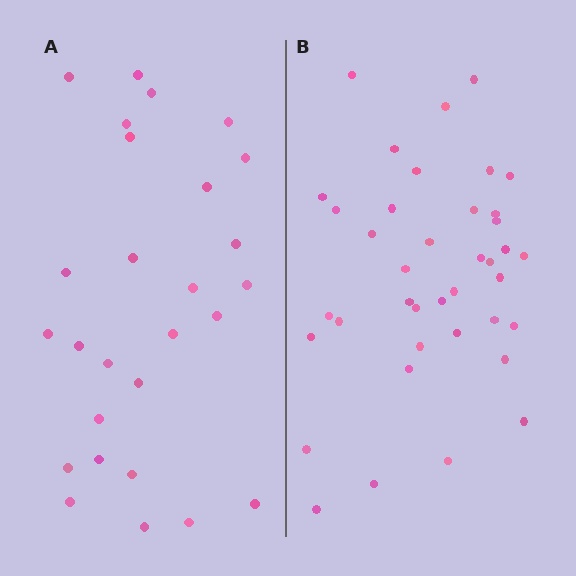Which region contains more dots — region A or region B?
Region B (the right region) has more dots.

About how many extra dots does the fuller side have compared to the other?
Region B has roughly 12 or so more dots than region A.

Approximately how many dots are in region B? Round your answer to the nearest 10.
About 40 dots. (The exact count is 39, which rounds to 40.)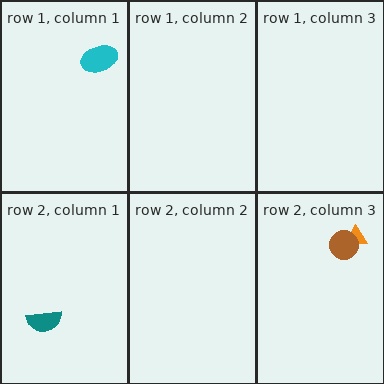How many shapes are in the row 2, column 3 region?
2.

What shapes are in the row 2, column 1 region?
The teal semicircle.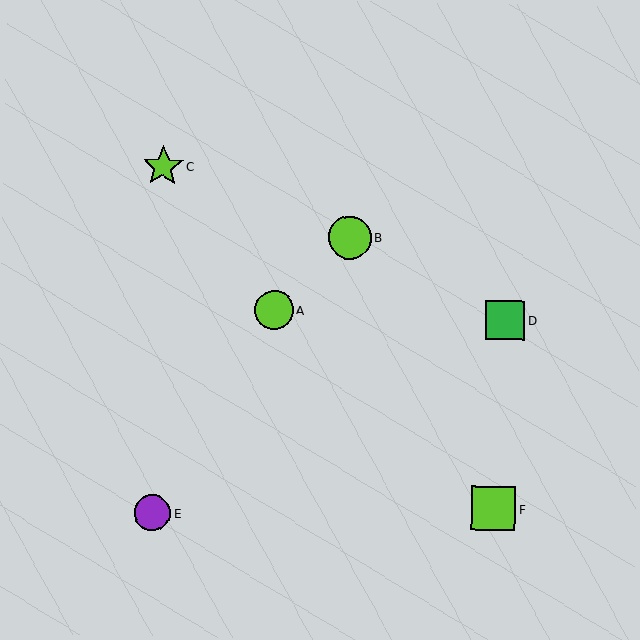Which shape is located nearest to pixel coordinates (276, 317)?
The lime circle (labeled A) at (274, 310) is nearest to that location.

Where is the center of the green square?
The center of the green square is at (505, 320).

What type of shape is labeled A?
Shape A is a lime circle.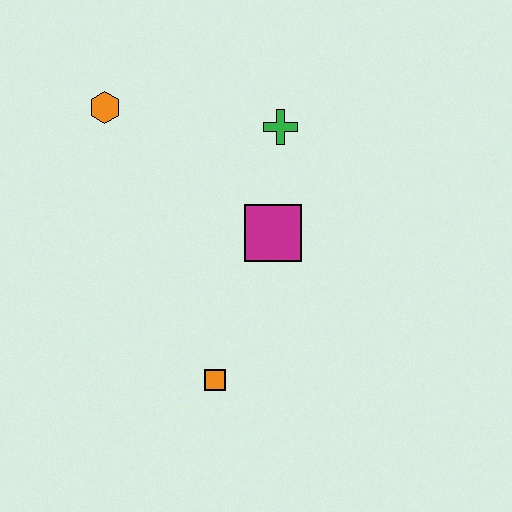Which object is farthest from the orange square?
The orange hexagon is farthest from the orange square.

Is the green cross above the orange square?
Yes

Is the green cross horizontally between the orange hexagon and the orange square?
No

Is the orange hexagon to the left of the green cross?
Yes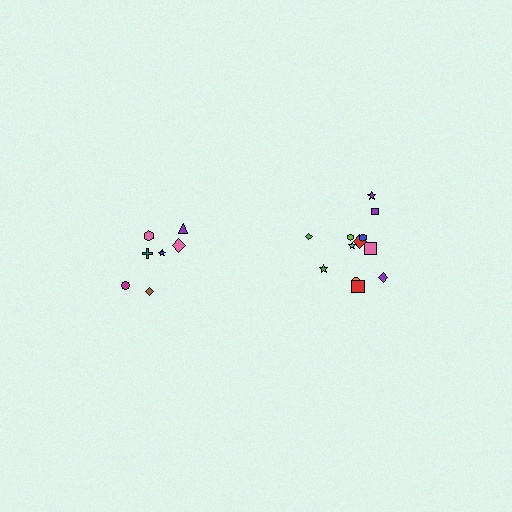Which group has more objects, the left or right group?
The right group.